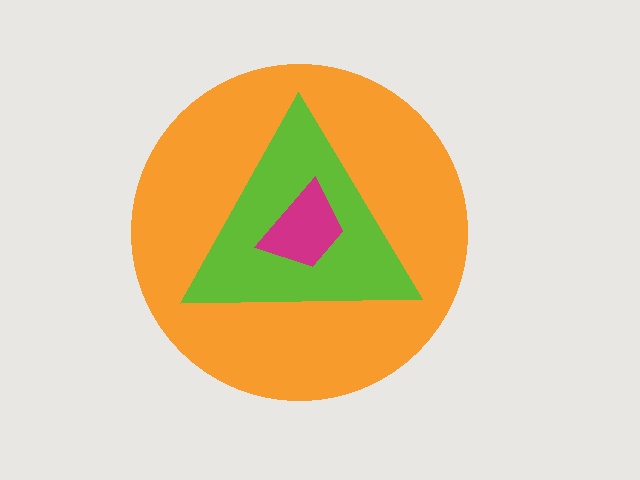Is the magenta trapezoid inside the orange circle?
Yes.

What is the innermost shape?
The magenta trapezoid.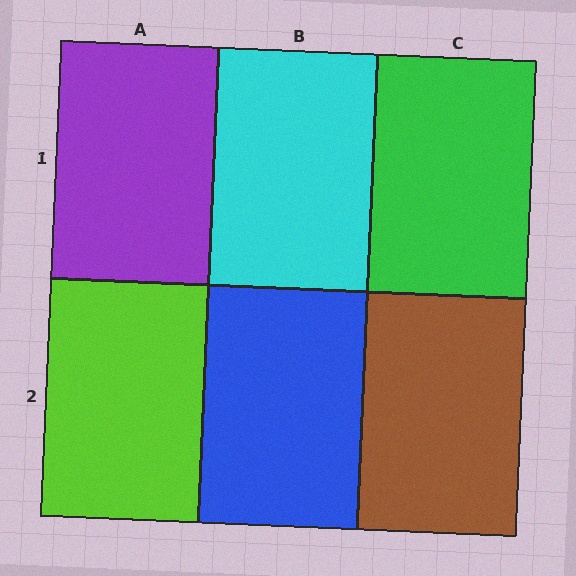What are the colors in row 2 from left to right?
Lime, blue, brown.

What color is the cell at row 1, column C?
Green.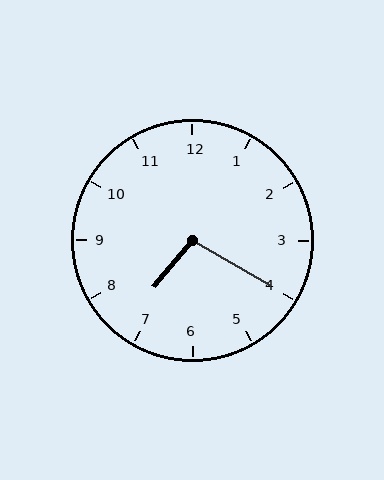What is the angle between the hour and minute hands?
Approximately 100 degrees.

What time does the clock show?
7:20.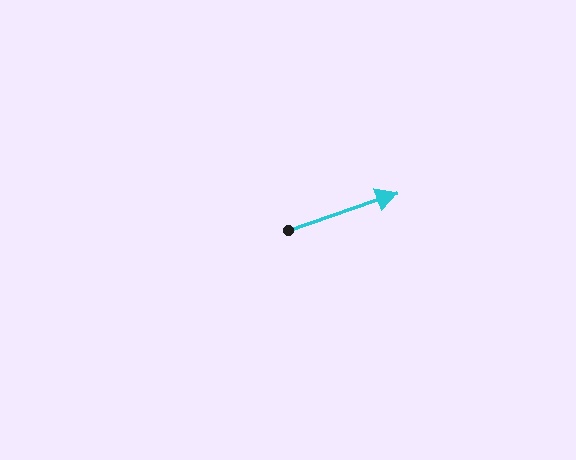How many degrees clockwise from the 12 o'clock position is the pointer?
Approximately 71 degrees.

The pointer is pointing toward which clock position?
Roughly 2 o'clock.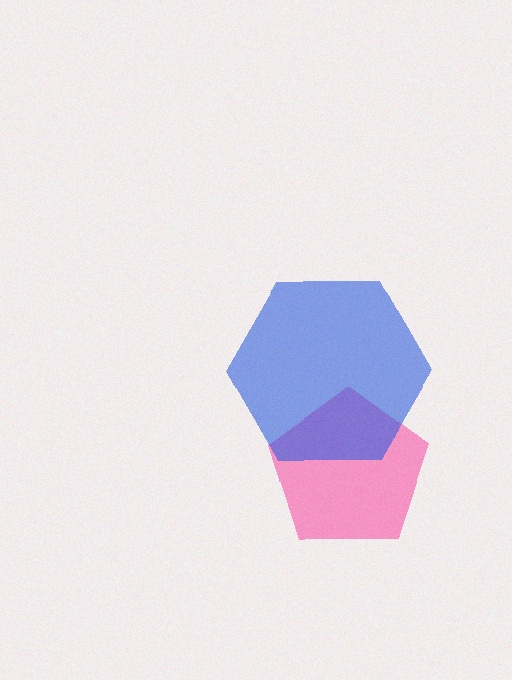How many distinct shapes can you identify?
There are 2 distinct shapes: a pink pentagon, a blue hexagon.